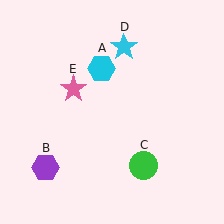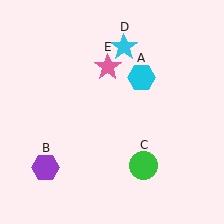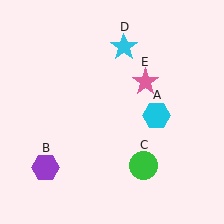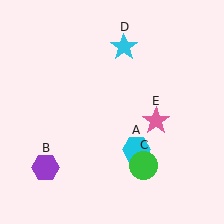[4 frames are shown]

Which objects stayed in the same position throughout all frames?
Purple hexagon (object B) and green circle (object C) and cyan star (object D) remained stationary.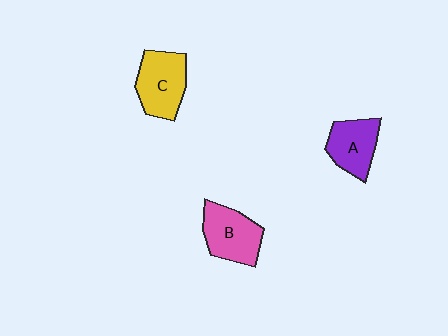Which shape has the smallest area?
Shape A (purple).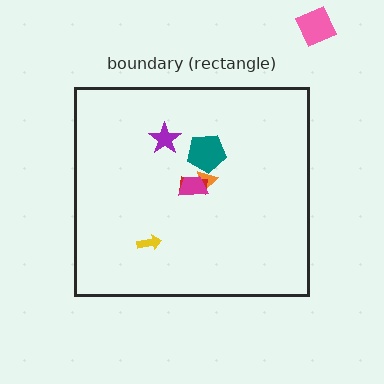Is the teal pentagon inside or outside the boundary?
Inside.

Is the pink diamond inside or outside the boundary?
Outside.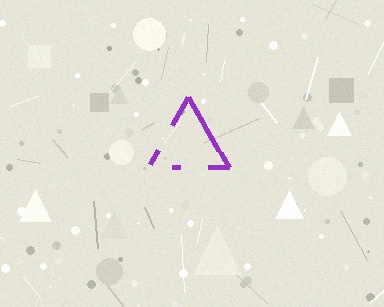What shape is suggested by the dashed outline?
The dashed outline suggests a triangle.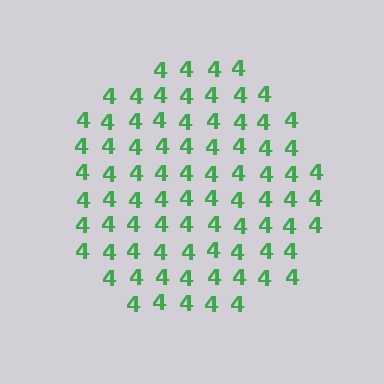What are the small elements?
The small elements are digit 4's.